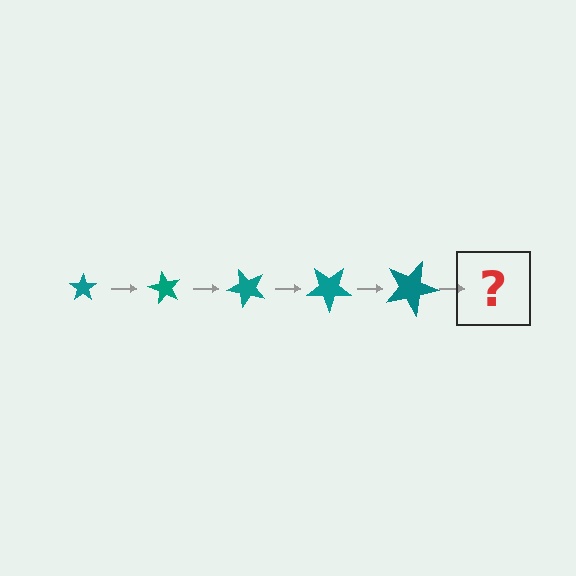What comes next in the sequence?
The next element should be a star, larger than the previous one and rotated 300 degrees from the start.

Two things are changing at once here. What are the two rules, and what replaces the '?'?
The two rules are that the star grows larger each step and it rotates 60 degrees each step. The '?' should be a star, larger than the previous one and rotated 300 degrees from the start.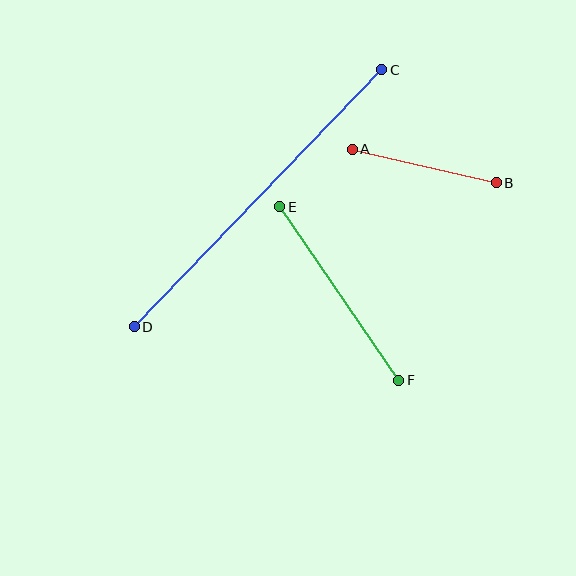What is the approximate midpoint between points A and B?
The midpoint is at approximately (424, 166) pixels.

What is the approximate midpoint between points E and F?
The midpoint is at approximately (339, 294) pixels.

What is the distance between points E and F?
The distance is approximately 210 pixels.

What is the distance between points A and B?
The distance is approximately 148 pixels.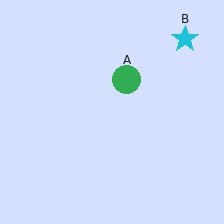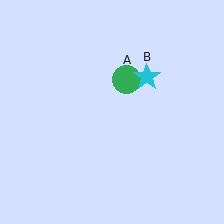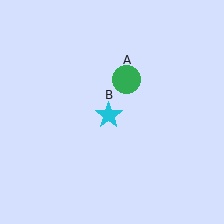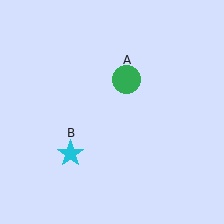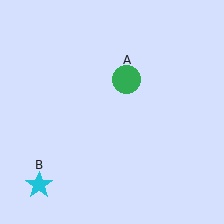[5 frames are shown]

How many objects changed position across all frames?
1 object changed position: cyan star (object B).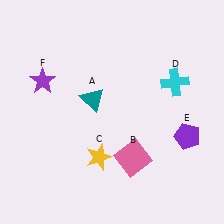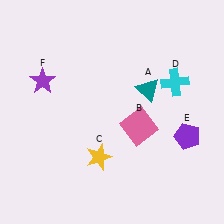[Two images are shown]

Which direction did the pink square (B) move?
The pink square (B) moved up.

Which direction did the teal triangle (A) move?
The teal triangle (A) moved right.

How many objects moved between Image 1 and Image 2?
2 objects moved between the two images.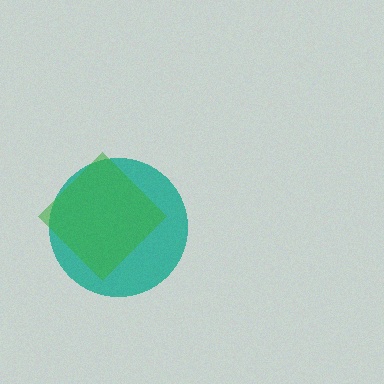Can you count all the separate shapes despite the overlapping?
Yes, there are 2 separate shapes.